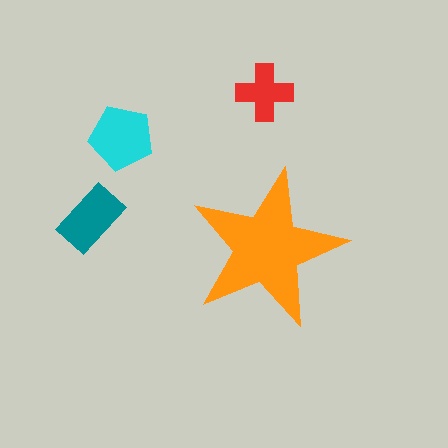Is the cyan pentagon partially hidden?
No, the cyan pentagon is fully visible.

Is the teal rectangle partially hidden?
No, the teal rectangle is fully visible.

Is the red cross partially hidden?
No, the red cross is fully visible.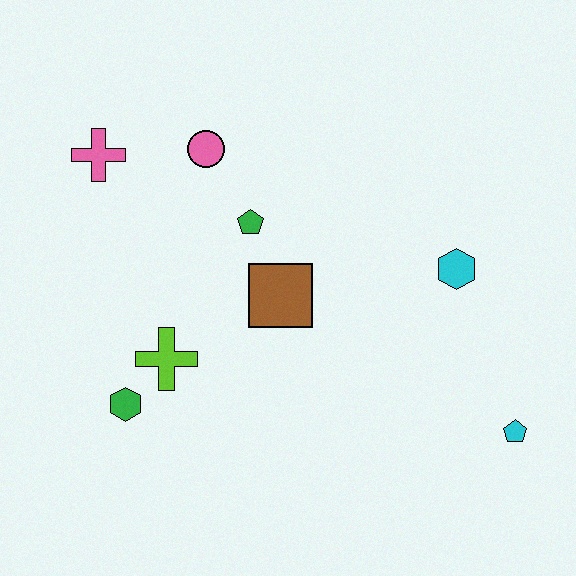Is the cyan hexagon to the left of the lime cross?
No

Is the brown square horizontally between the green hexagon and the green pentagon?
No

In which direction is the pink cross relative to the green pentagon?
The pink cross is to the left of the green pentagon.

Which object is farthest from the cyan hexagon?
The pink cross is farthest from the cyan hexagon.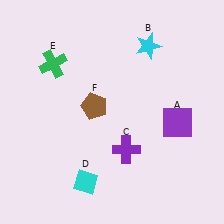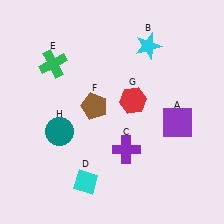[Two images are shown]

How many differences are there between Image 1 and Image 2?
There are 2 differences between the two images.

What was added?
A red hexagon (G), a teal circle (H) were added in Image 2.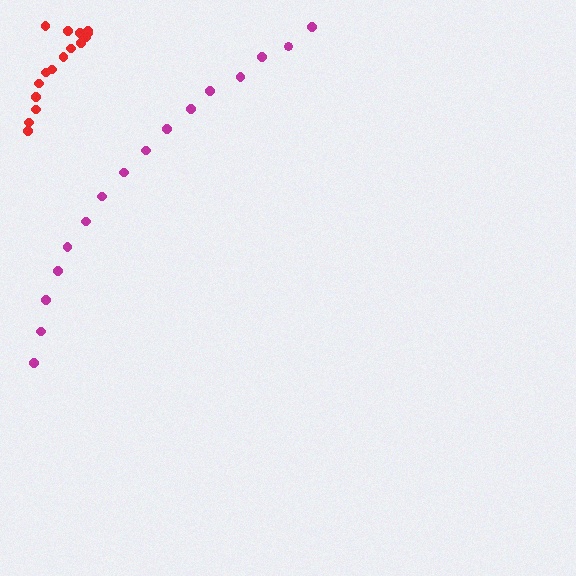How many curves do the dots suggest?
There are 2 distinct paths.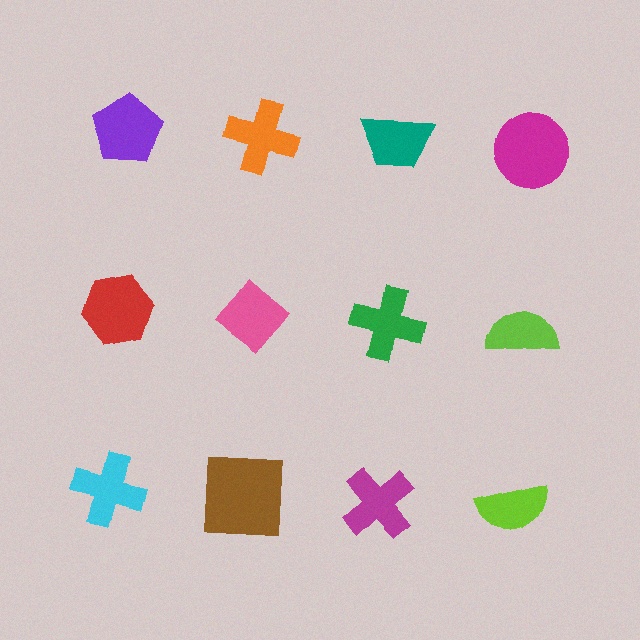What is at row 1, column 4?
A magenta circle.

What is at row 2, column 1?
A red hexagon.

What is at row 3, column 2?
A brown square.